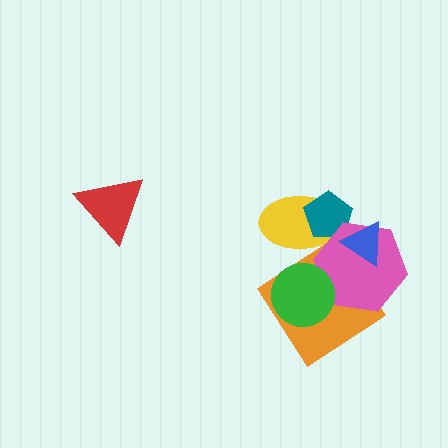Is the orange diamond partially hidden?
Yes, it is partially covered by another shape.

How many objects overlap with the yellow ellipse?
2 objects overlap with the yellow ellipse.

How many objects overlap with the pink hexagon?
5 objects overlap with the pink hexagon.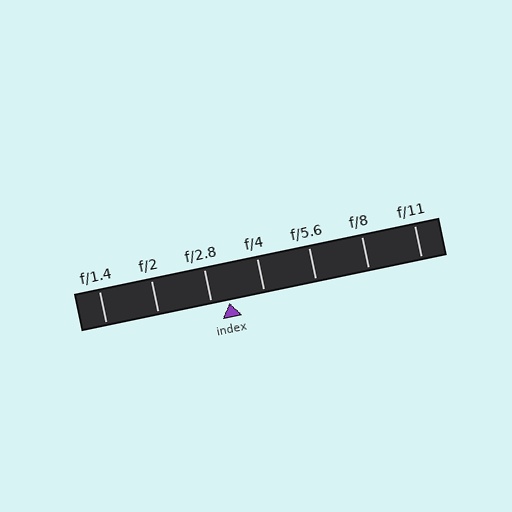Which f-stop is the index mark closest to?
The index mark is closest to f/2.8.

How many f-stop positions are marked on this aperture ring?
There are 7 f-stop positions marked.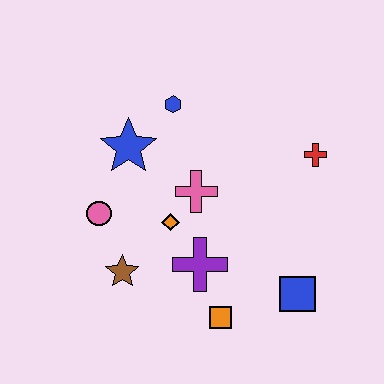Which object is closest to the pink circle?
The brown star is closest to the pink circle.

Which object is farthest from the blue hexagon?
The blue square is farthest from the blue hexagon.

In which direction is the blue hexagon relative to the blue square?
The blue hexagon is above the blue square.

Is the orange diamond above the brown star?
Yes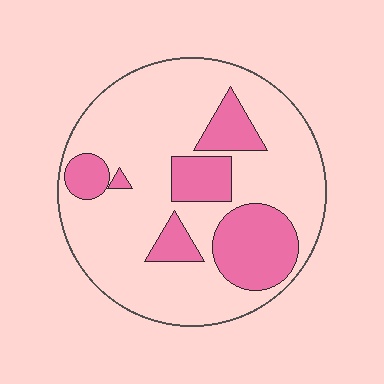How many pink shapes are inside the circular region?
6.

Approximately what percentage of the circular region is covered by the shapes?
Approximately 25%.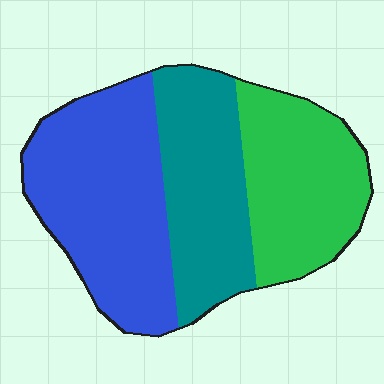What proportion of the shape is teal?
Teal covers around 30% of the shape.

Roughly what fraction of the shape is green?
Green takes up between a sixth and a third of the shape.